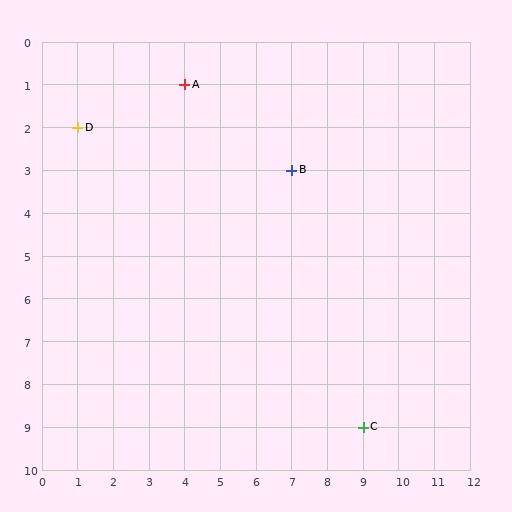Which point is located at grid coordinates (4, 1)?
Point A is at (4, 1).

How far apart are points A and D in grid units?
Points A and D are 3 columns and 1 row apart (about 3.2 grid units diagonally).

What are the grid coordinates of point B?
Point B is at grid coordinates (7, 3).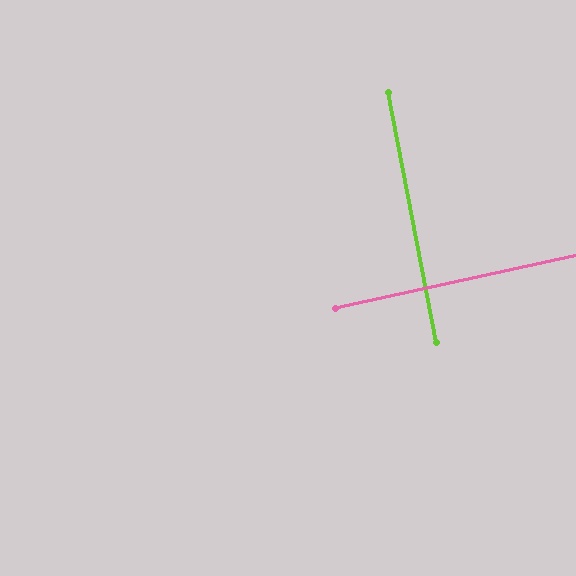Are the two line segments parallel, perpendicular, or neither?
Perpendicular — they meet at approximately 88°.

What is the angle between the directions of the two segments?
Approximately 88 degrees.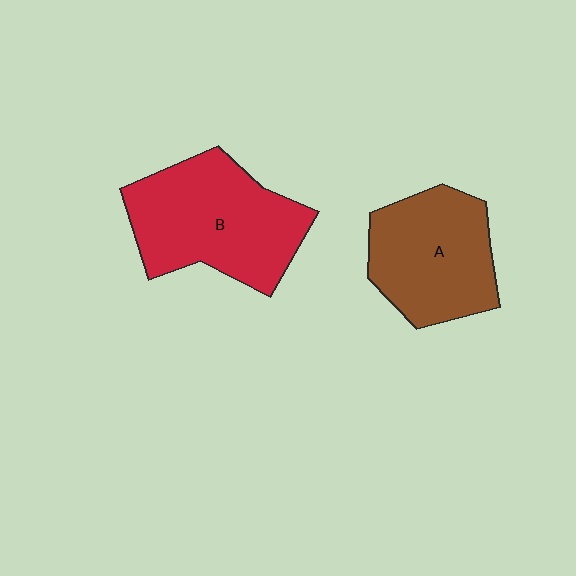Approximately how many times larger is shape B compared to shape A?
Approximately 1.2 times.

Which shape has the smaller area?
Shape A (brown).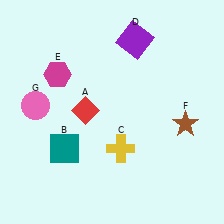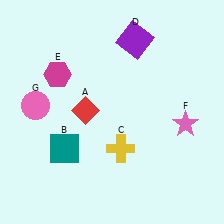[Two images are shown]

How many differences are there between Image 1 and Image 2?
There is 1 difference between the two images.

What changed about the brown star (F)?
In Image 1, F is brown. In Image 2, it changed to pink.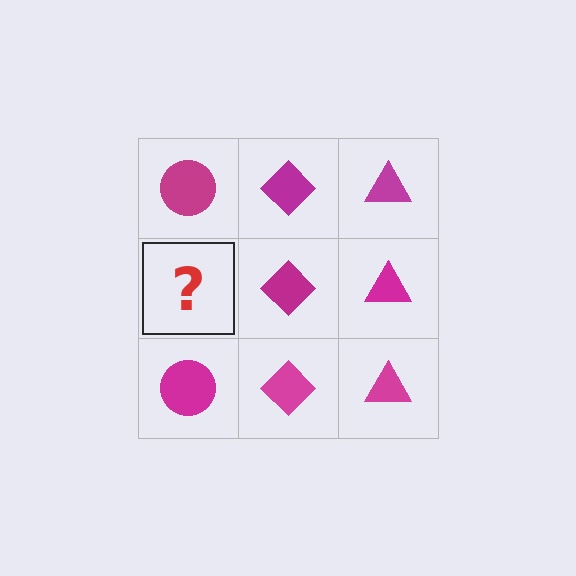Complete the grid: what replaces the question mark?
The question mark should be replaced with a magenta circle.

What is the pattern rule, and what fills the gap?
The rule is that each column has a consistent shape. The gap should be filled with a magenta circle.